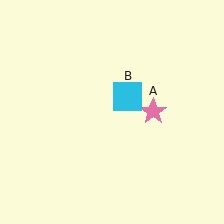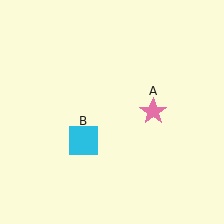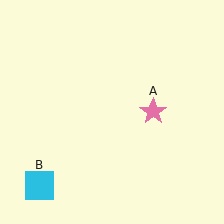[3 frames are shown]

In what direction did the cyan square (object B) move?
The cyan square (object B) moved down and to the left.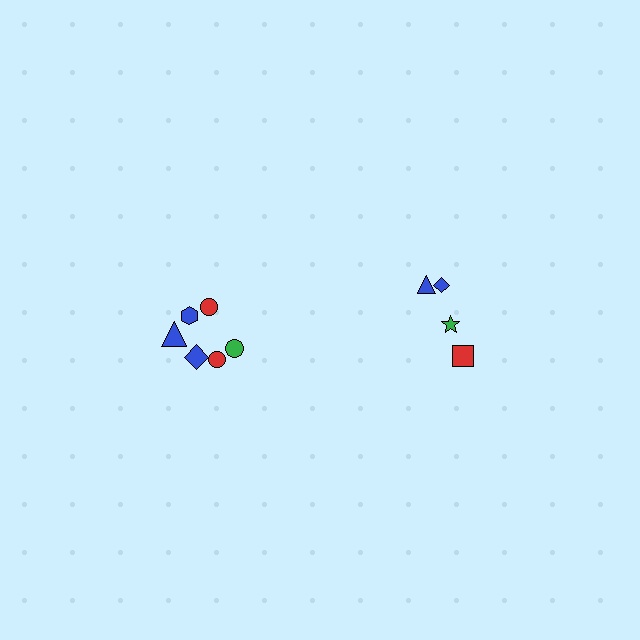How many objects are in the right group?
There are 4 objects.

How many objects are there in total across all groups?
There are 10 objects.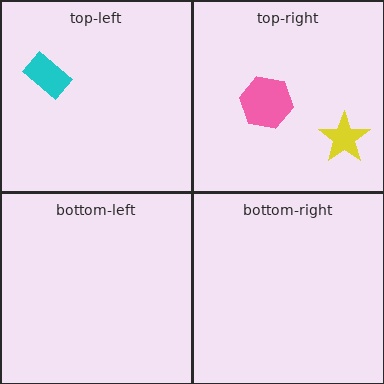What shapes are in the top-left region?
The cyan rectangle.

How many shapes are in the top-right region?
2.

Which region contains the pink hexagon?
The top-right region.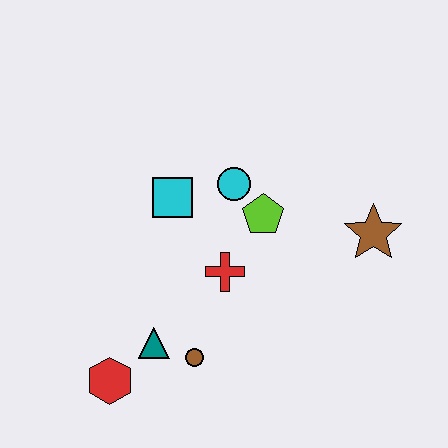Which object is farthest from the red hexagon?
The brown star is farthest from the red hexagon.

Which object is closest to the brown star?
The lime pentagon is closest to the brown star.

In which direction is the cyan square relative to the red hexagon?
The cyan square is above the red hexagon.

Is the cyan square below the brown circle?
No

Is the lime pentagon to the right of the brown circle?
Yes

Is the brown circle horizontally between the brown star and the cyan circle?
No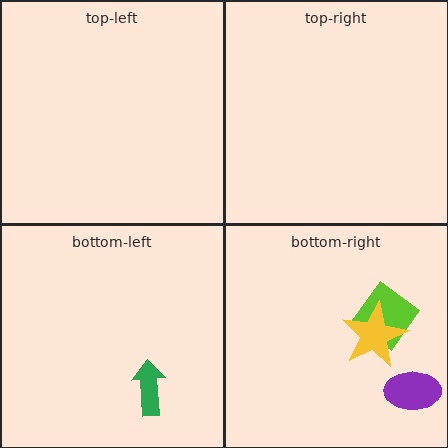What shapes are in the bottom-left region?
The green arrow.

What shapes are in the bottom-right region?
The purple ellipse, the lime diamond, the yellow star.